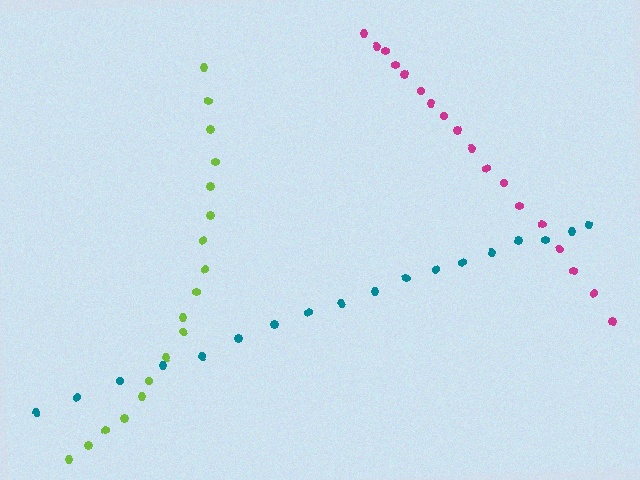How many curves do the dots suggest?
There are 3 distinct paths.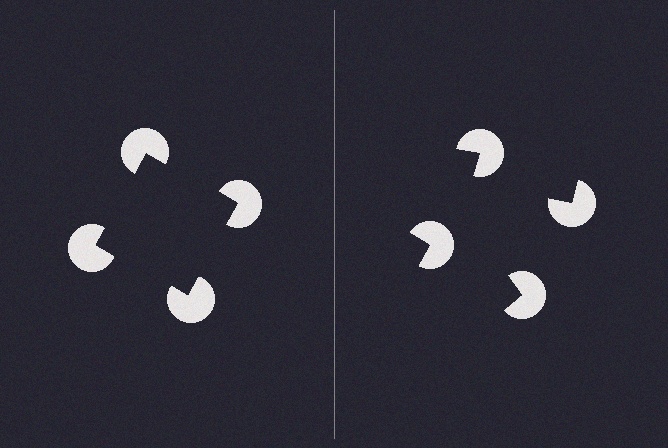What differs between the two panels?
The pac-man discs are positioned identically on both sides; only the wedge orientations differ. On the left they align to a square; on the right they are misaligned.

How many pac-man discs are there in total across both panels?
8 — 4 on each side.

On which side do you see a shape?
An illusory square appears on the left side. On the right side the wedge cuts are rotated, so no coherent shape forms.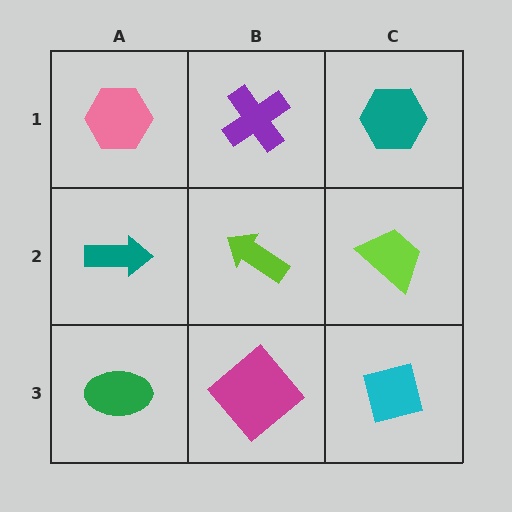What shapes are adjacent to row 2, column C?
A teal hexagon (row 1, column C), a cyan square (row 3, column C), a lime arrow (row 2, column B).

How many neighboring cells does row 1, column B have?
3.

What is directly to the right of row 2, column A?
A lime arrow.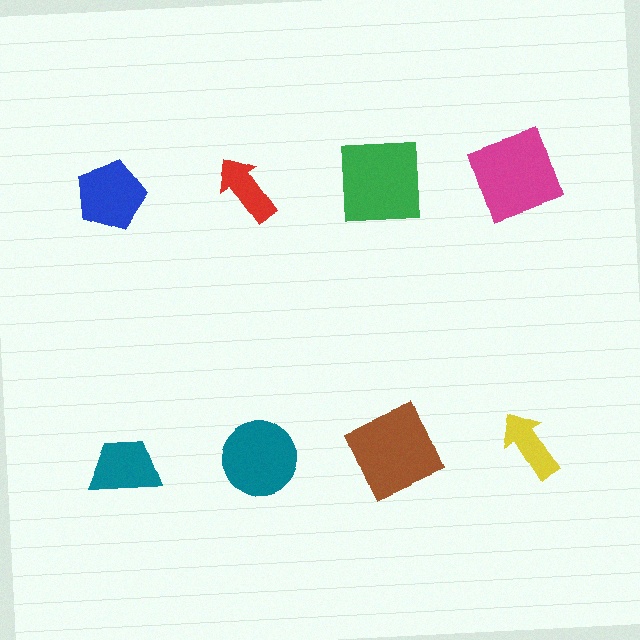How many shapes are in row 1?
4 shapes.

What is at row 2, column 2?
A teal circle.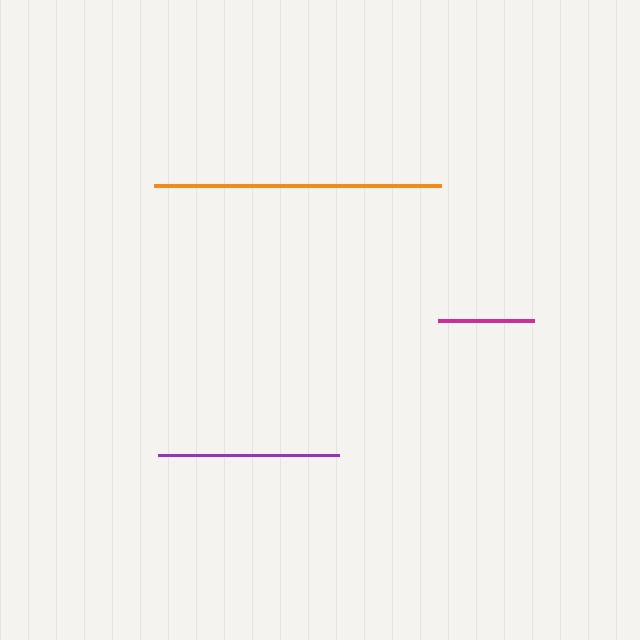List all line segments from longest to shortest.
From longest to shortest: orange, purple, magenta.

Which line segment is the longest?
The orange line is the longest at approximately 287 pixels.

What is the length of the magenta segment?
The magenta segment is approximately 96 pixels long.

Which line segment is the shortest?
The magenta line is the shortest at approximately 96 pixels.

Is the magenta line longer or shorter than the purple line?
The purple line is longer than the magenta line.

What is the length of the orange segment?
The orange segment is approximately 287 pixels long.